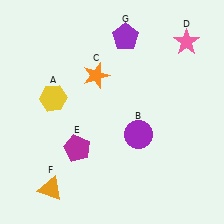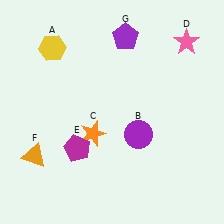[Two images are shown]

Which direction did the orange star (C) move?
The orange star (C) moved down.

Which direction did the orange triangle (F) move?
The orange triangle (F) moved up.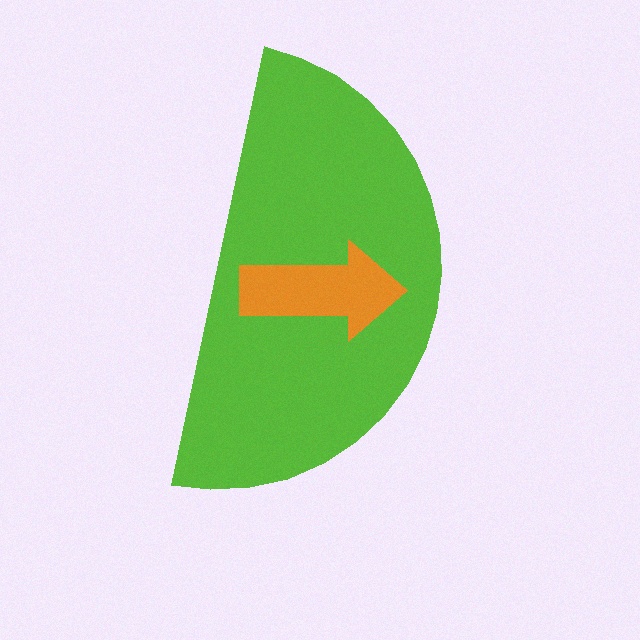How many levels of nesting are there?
2.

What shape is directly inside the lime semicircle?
The orange arrow.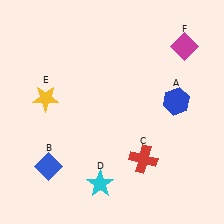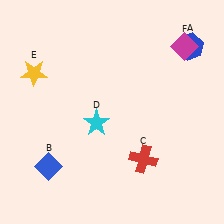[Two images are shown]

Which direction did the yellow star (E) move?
The yellow star (E) moved up.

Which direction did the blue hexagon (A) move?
The blue hexagon (A) moved up.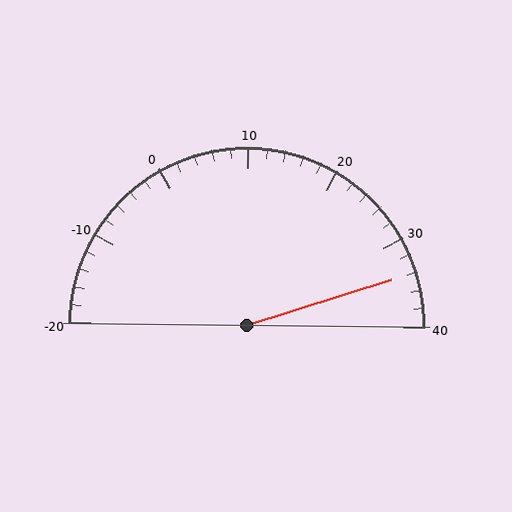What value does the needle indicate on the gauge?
The needle indicates approximately 34.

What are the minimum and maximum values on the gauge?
The gauge ranges from -20 to 40.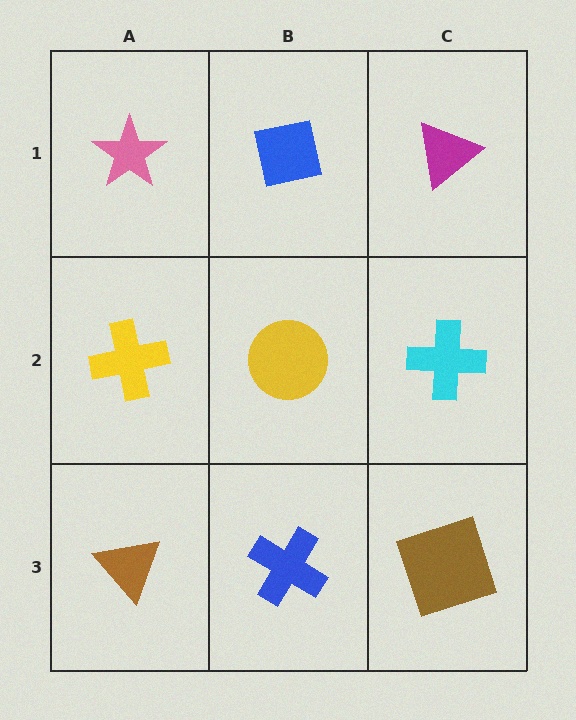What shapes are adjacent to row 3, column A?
A yellow cross (row 2, column A), a blue cross (row 3, column B).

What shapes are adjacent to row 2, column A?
A pink star (row 1, column A), a brown triangle (row 3, column A), a yellow circle (row 2, column B).